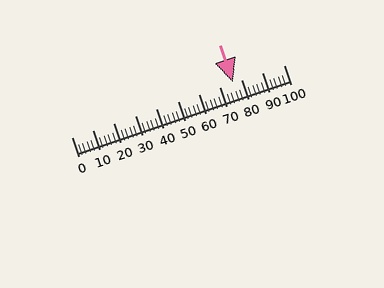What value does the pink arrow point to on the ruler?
The pink arrow points to approximately 76.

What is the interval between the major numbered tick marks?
The major tick marks are spaced 10 units apart.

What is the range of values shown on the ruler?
The ruler shows values from 0 to 100.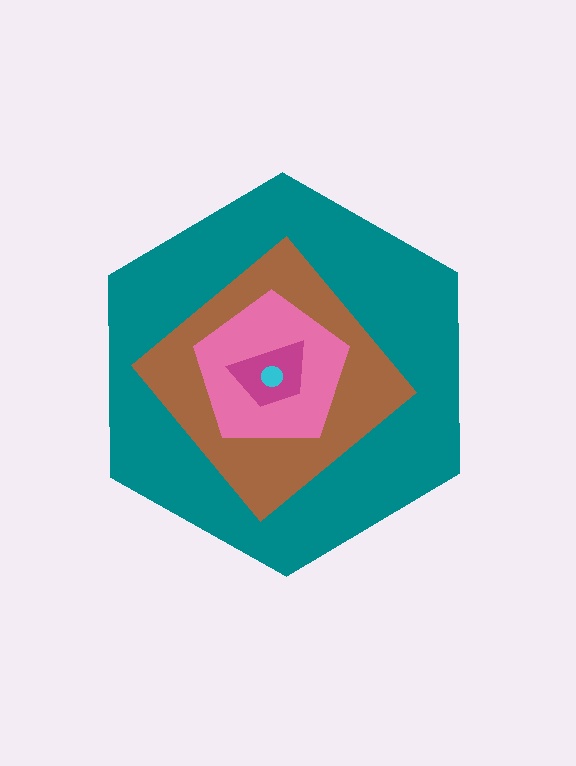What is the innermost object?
The cyan circle.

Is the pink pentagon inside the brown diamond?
Yes.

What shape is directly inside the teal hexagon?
The brown diamond.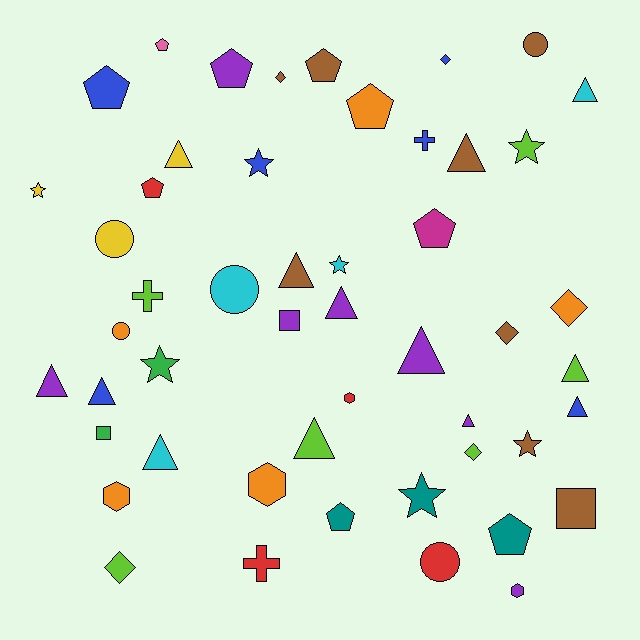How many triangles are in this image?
There are 13 triangles.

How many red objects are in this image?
There are 4 red objects.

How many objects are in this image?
There are 50 objects.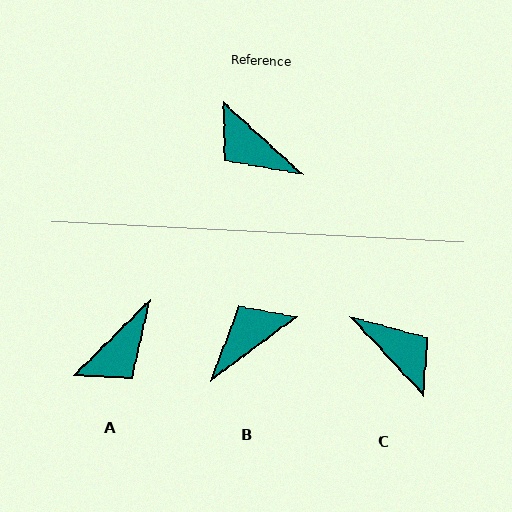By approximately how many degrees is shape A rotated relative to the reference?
Approximately 87 degrees counter-clockwise.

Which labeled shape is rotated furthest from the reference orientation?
C, about 175 degrees away.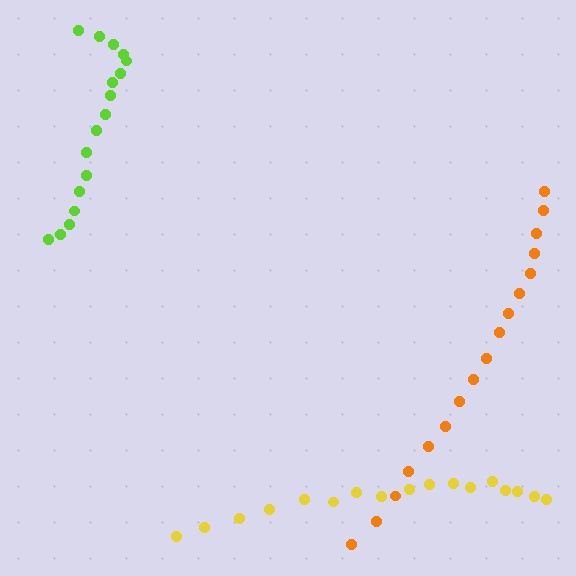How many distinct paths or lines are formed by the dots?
There are 3 distinct paths.